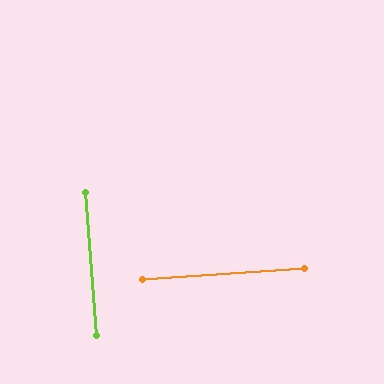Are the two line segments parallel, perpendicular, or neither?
Perpendicular — they meet at approximately 89°.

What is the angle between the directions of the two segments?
Approximately 89 degrees.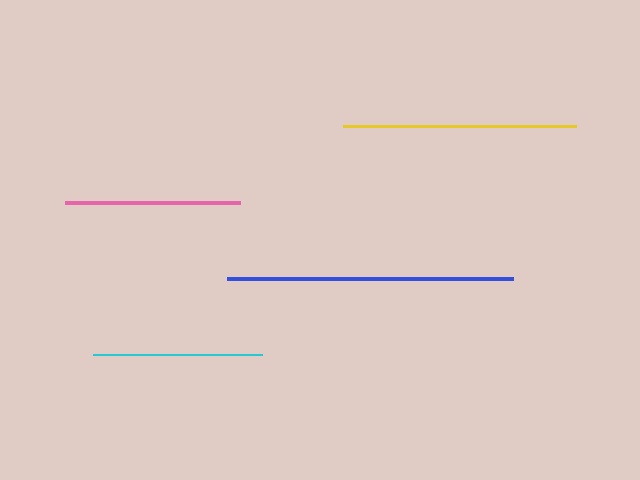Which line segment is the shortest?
The cyan line is the shortest at approximately 170 pixels.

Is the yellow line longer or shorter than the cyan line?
The yellow line is longer than the cyan line.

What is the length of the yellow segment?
The yellow segment is approximately 234 pixels long.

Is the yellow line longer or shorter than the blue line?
The blue line is longer than the yellow line.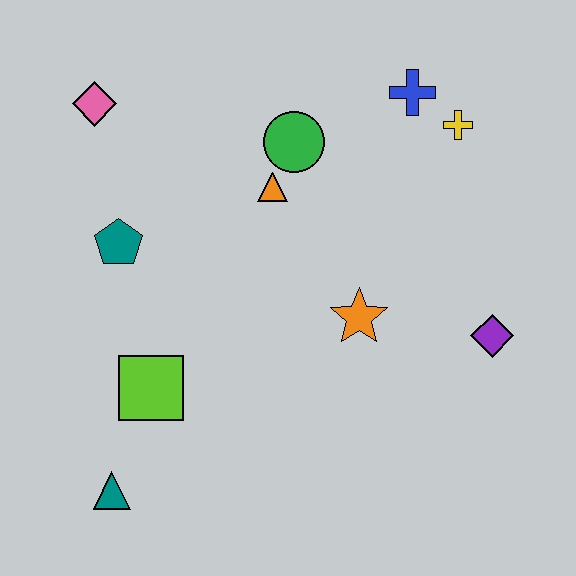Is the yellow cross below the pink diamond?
Yes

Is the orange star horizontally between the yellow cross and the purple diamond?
No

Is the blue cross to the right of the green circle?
Yes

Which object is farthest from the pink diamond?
The purple diamond is farthest from the pink diamond.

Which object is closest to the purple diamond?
The orange star is closest to the purple diamond.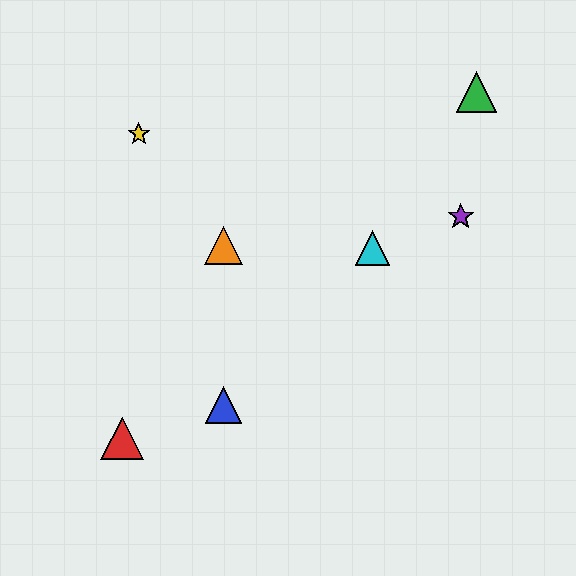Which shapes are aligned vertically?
The blue triangle, the orange triangle are aligned vertically.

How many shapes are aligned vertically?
2 shapes (the blue triangle, the orange triangle) are aligned vertically.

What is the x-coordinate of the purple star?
The purple star is at x≈461.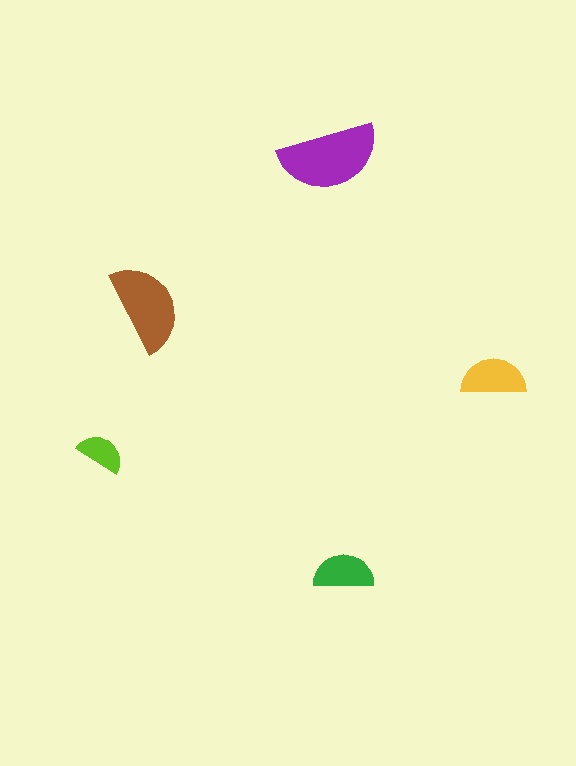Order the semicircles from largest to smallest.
the purple one, the brown one, the yellow one, the green one, the lime one.